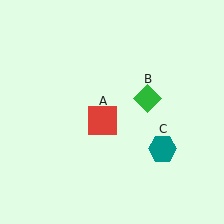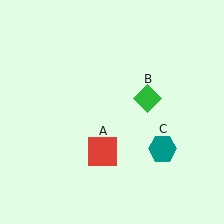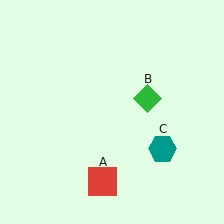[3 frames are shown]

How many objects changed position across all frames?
1 object changed position: red square (object A).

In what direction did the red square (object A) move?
The red square (object A) moved down.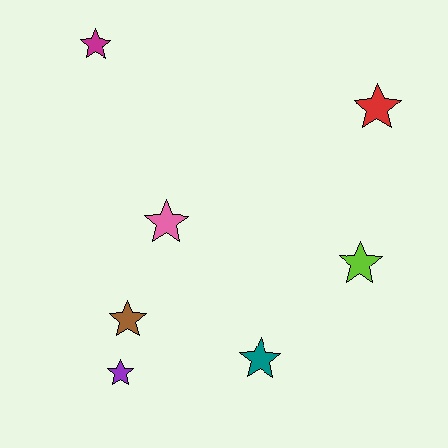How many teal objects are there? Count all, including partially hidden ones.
There is 1 teal object.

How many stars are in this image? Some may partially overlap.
There are 7 stars.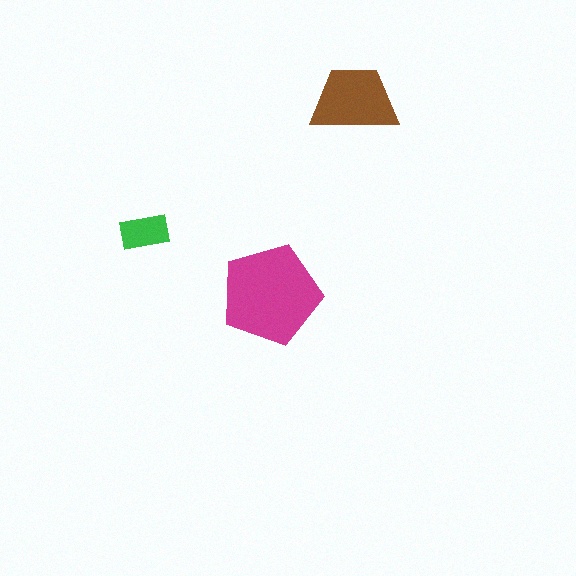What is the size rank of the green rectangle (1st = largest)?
3rd.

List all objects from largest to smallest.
The magenta pentagon, the brown trapezoid, the green rectangle.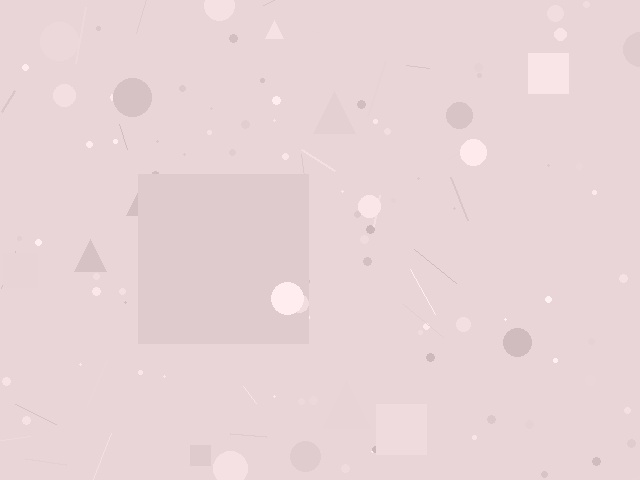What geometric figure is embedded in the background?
A square is embedded in the background.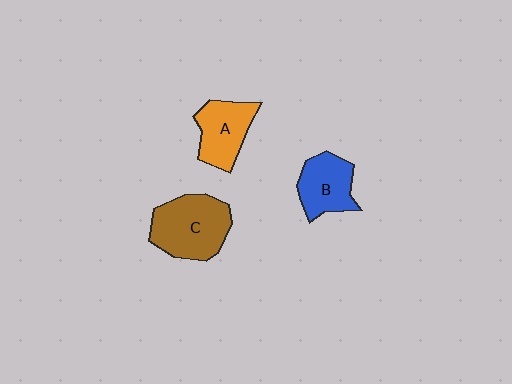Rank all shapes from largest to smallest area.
From largest to smallest: C (brown), A (orange), B (blue).